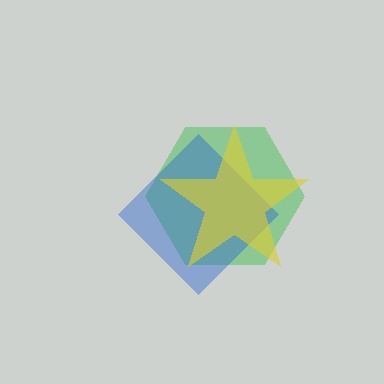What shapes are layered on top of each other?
The layered shapes are: a green hexagon, a blue diamond, a yellow star.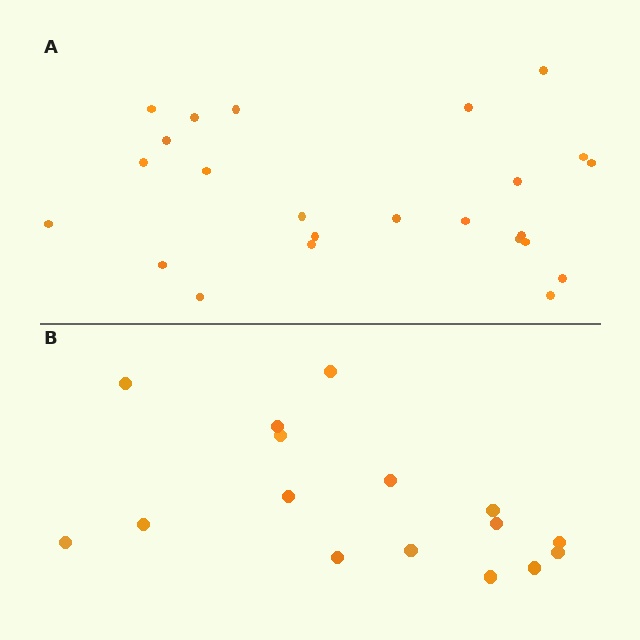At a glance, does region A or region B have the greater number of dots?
Region A (the top region) has more dots.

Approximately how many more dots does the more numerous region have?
Region A has roughly 8 or so more dots than region B.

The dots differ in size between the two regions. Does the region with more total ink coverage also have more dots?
No. Region B has more total ink coverage because its dots are larger, but region A actually contains more individual dots. Total area can be misleading — the number of items is what matters here.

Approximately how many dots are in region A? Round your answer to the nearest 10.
About 20 dots. (The exact count is 24, which rounds to 20.)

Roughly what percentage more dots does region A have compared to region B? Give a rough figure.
About 50% more.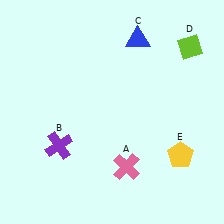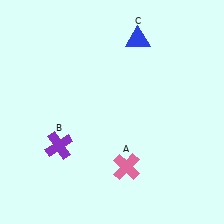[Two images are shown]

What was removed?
The yellow pentagon (E), the lime diamond (D) were removed in Image 2.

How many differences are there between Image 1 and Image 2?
There are 2 differences between the two images.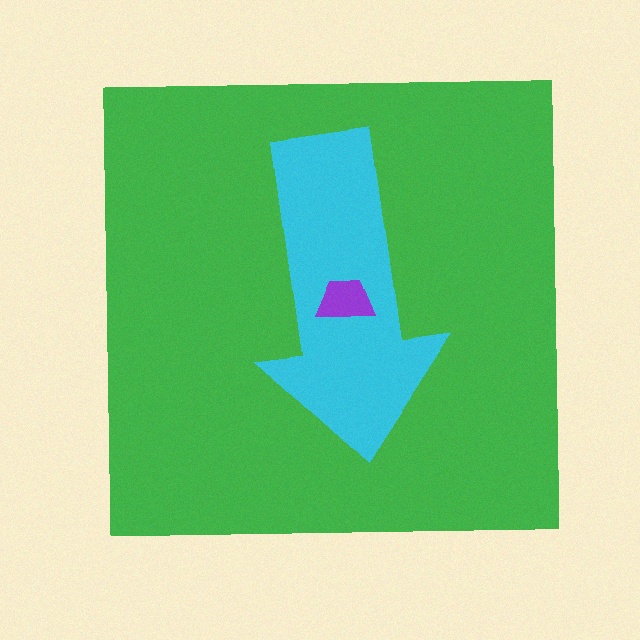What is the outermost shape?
The green square.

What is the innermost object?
The purple trapezoid.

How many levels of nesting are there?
3.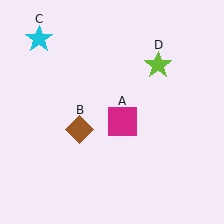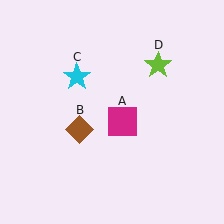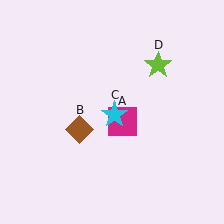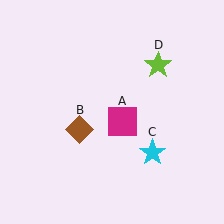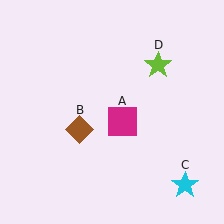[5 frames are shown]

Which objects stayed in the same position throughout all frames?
Magenta square (object A) and brown diamond (object B) and lime star (object D) remained stationary.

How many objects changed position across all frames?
1 object changed position: cyan star (object C).